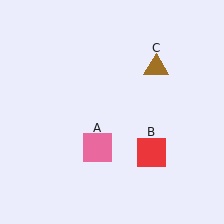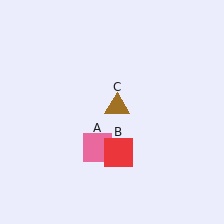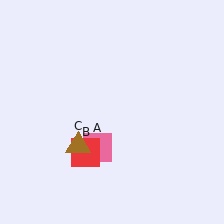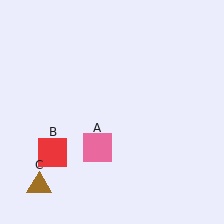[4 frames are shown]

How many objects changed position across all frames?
2 objects changed position: red square (object B), brown triangle (object C).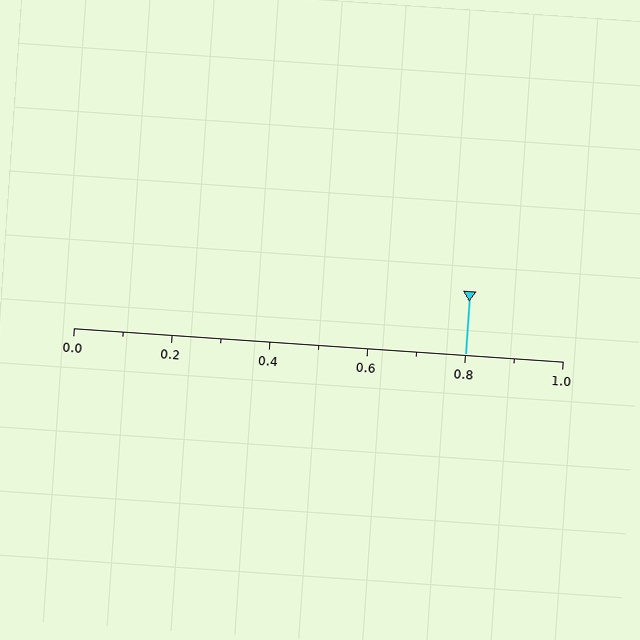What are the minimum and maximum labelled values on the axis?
The axis runs from 0.0 to 1.0.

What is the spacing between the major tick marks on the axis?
The major ticks are spaced 0.2 apart.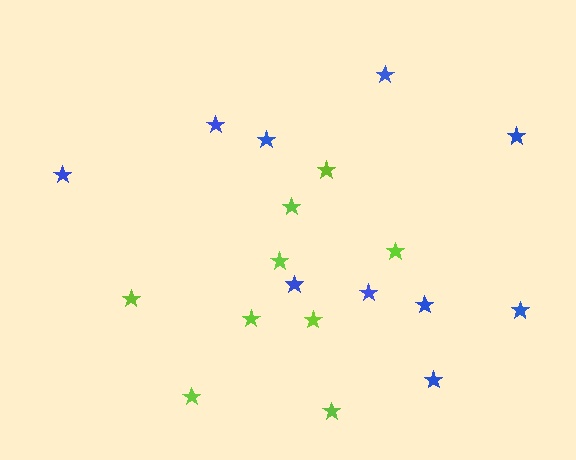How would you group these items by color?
There are 2 groups: one group of lime stars (9) and one group of blue stars (10).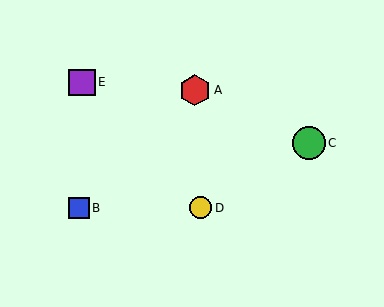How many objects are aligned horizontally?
2 objects (B, D) are aligned horizontally.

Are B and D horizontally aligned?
Yes, both are at y≈208.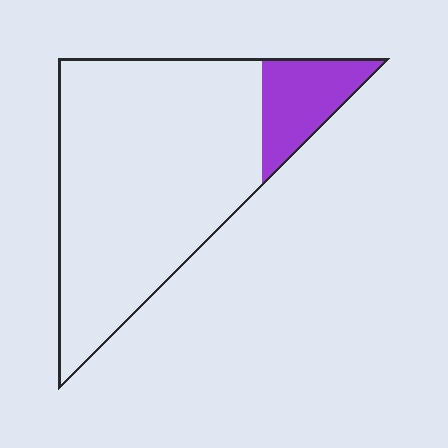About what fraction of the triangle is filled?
About one sixth (1/6).